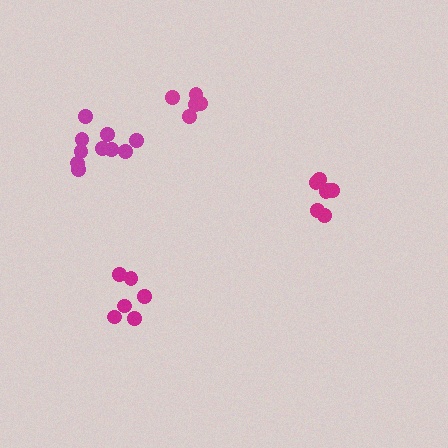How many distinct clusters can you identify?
There are 4 distinct clusters.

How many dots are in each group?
Group 1: 6 dots, Group 2: 7 dots, Group 3: 10 dots, Group 4: 5 dots (28 total).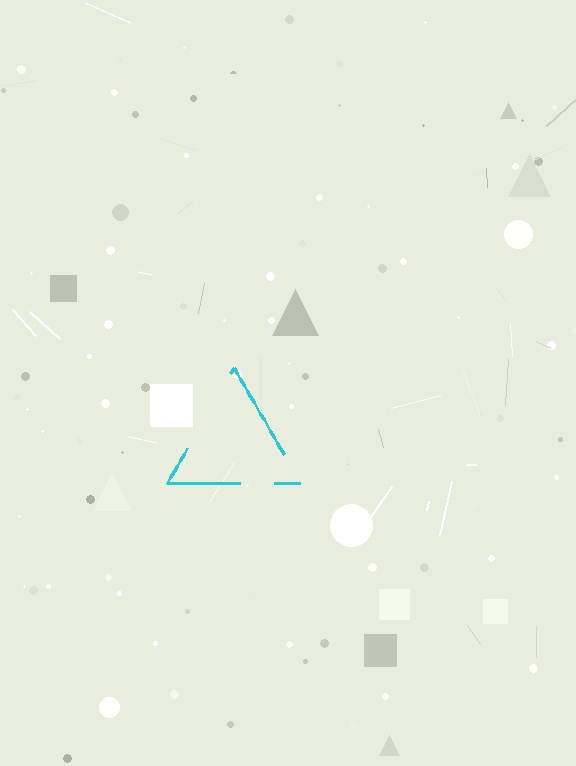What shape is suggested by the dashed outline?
The dashed outline suggests a triangle.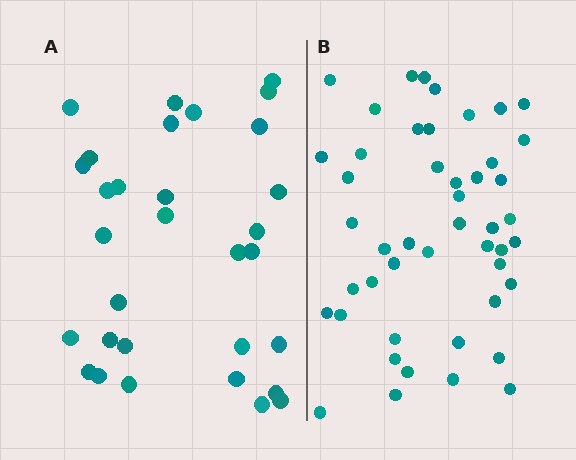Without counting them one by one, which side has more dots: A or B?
Region B (the right region) has more dots.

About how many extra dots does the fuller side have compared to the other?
Region B has approximately 15 more dots than region A.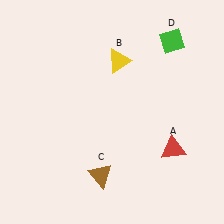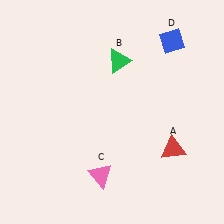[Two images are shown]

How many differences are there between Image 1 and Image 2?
There are 3 differences between the two images.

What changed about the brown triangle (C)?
In Image 1, C is brown. In Image 2, it changed to pink.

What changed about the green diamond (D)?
In Image 1, D is green. In Image 2, it changed to blue.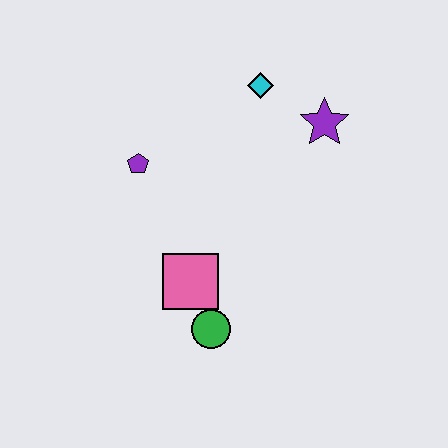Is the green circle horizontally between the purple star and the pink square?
Yes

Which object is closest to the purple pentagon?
The pink square is closest to the purple pentagon.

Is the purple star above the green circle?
Yes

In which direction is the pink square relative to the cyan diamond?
The pink square is below the cyan diamond.